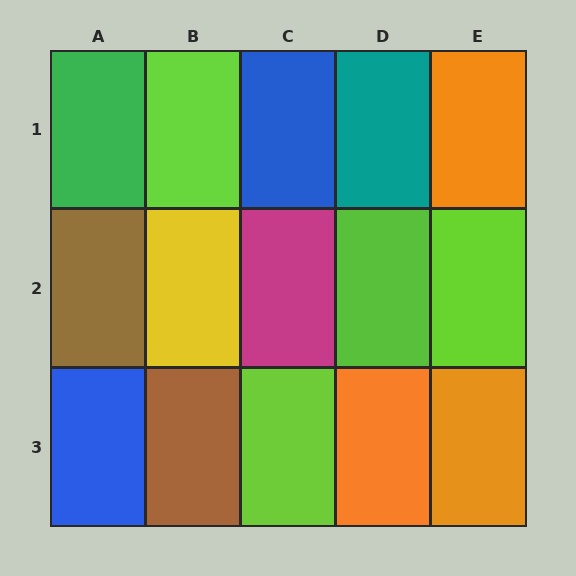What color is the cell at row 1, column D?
Teal.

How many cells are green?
1 cell is green.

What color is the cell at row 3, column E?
Orange.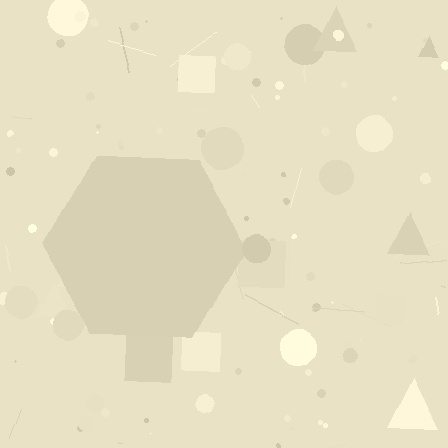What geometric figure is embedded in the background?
A hexagon is embedded in the background.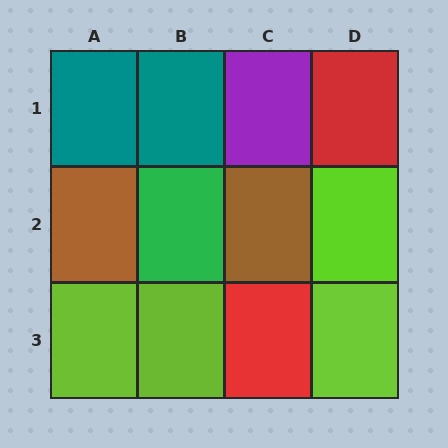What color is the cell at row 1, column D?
Red.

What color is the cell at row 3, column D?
Lime.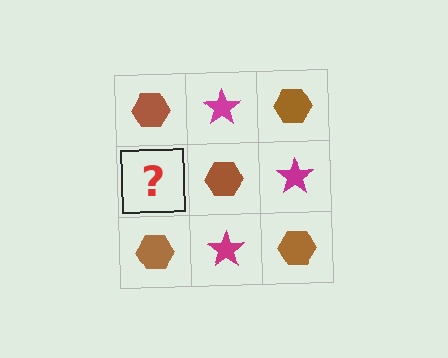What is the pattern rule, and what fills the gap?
The rule is that it alternates brown hexagon and magenta star in a checkerboard pattern. The gap should be filled with a magenta star.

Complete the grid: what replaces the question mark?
The question mark should be replaced with a magenta star.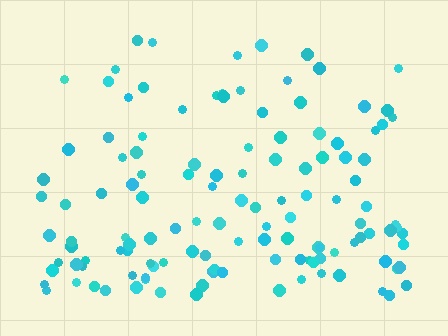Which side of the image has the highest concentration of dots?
The bottom.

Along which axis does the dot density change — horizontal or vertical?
Vertical.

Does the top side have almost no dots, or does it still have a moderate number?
Still a moderate number, just noticeably fewer than the bottom.